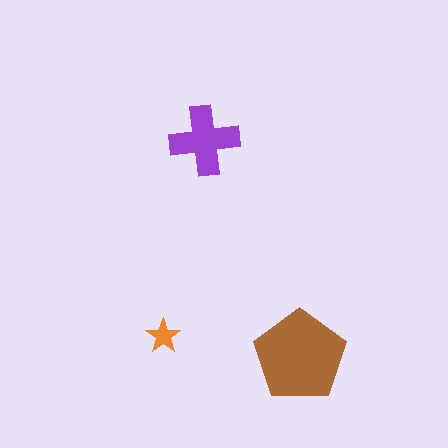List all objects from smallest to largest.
The orange star, the purple cross, the brown pentagon.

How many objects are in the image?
There are 3 objects in the image.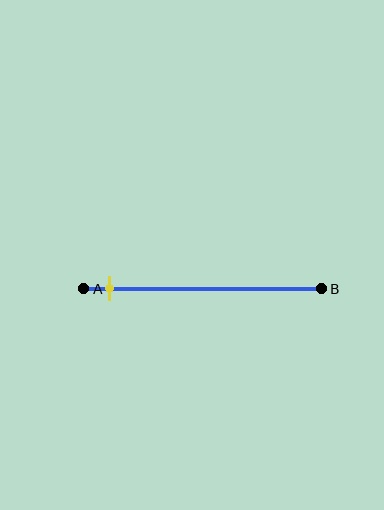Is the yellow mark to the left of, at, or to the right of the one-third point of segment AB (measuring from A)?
The yellow mark is to the left of the one-third point of segment AB.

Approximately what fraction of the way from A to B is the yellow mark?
The yellow mark is approximately 10% of the way from A to B.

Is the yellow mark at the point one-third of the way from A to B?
No, the mark is at about 10% from A, not at the 33% one-third point.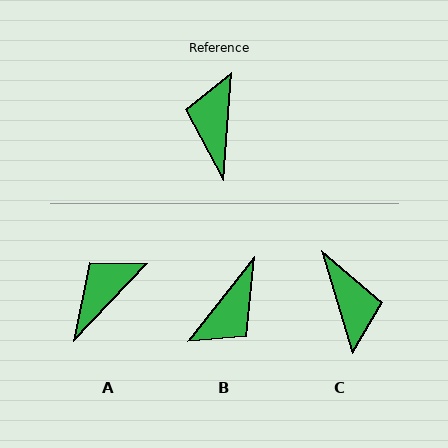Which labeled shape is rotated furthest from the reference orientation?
C, about 159 degrees away.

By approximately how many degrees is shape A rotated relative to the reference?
Approximately 40 degrees clockwise.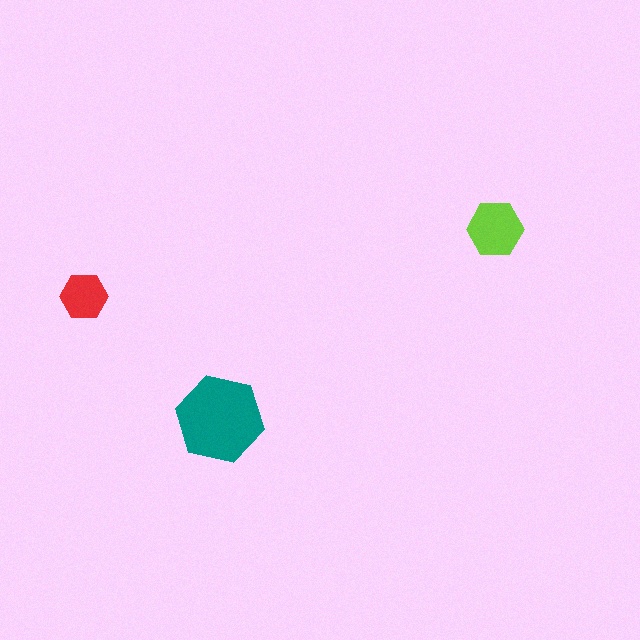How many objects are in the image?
There are 3 objects in the image.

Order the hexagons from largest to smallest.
the teal one, the lime one, the red one.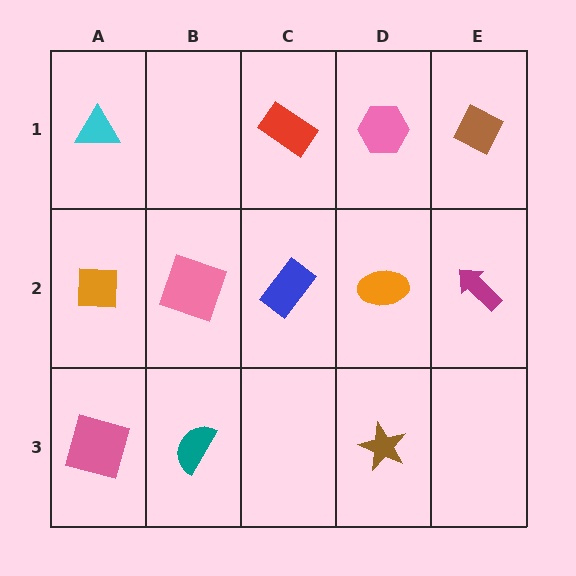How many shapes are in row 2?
5 shapes.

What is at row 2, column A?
An orange square.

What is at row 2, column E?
A magenta arrow.